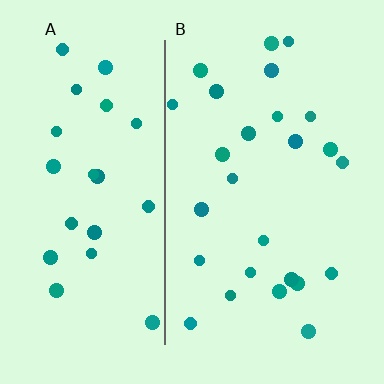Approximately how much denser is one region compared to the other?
Approximately 1.1× — region B over region A.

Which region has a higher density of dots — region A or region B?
B (the right).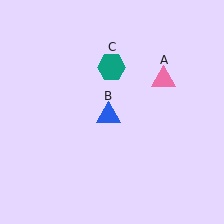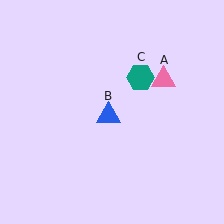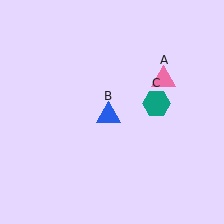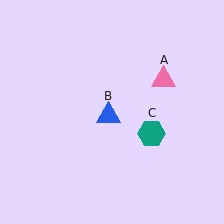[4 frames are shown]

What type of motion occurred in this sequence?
The teal hexagon (object C) rotated clockwise around the center of the scene.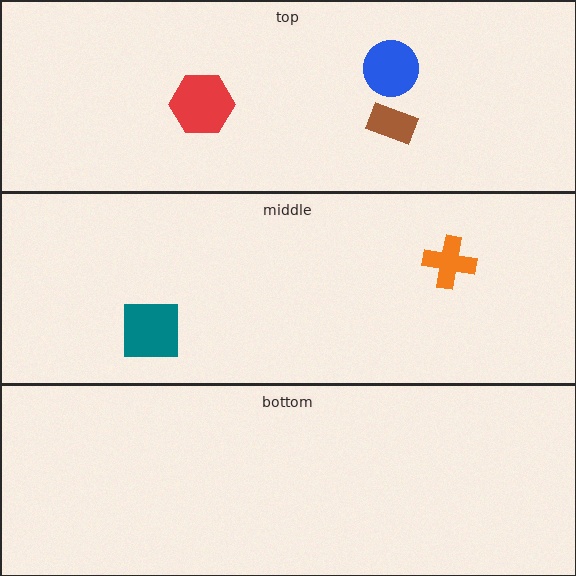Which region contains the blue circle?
The top region.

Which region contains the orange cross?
The middle region.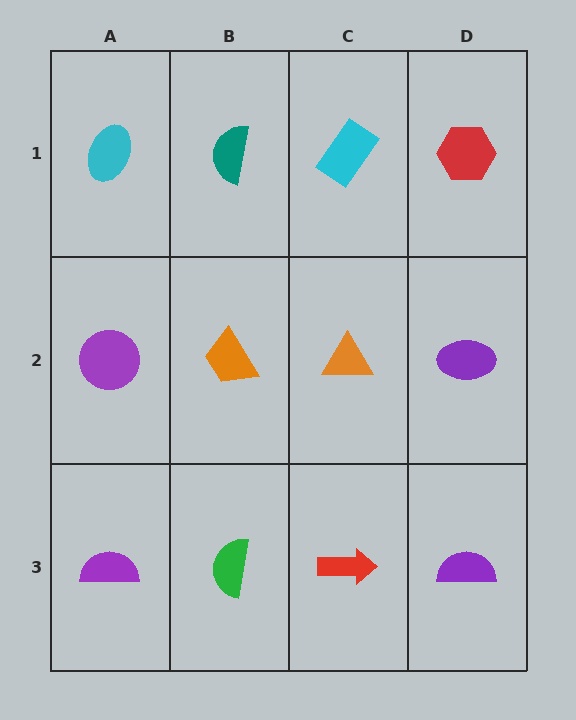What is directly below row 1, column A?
A purple circle.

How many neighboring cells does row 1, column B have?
3.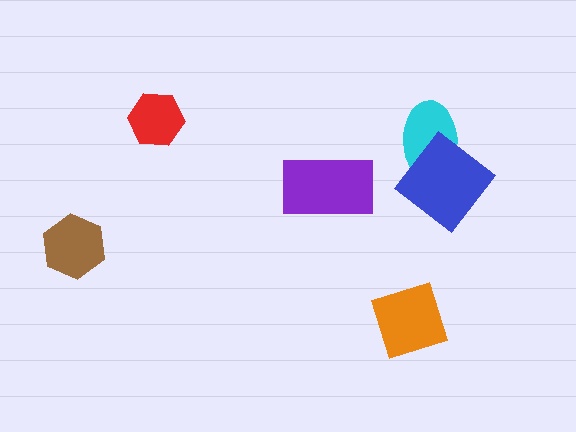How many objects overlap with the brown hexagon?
0 objects overlap with the brown hexagon.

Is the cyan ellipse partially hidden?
Yes, it is partially covered by another shape.